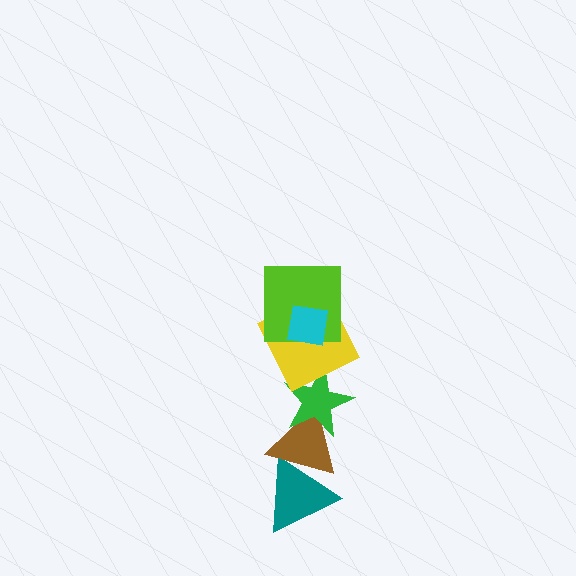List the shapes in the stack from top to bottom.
From top to bottom: the cyan square, the lime square, the yellow square, the green star, the brown triangle, the teal triangle.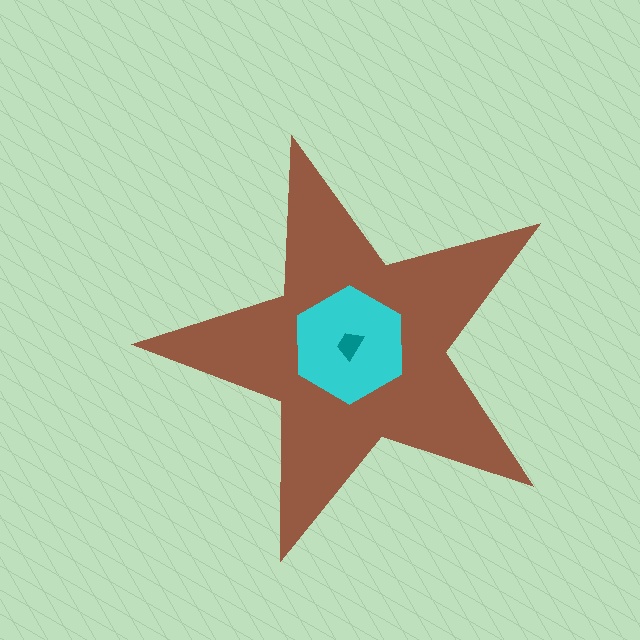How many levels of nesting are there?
3.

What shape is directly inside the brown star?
The cyan hexagon.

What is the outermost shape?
The brown star.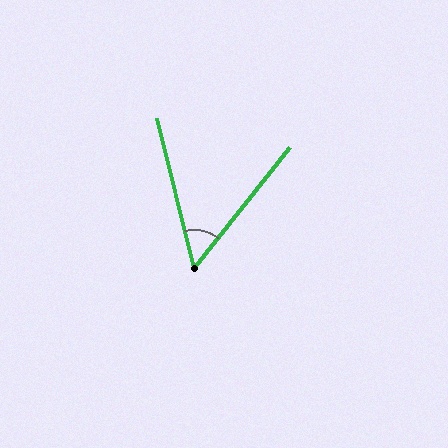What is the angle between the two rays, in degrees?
Approximately 52 degrees.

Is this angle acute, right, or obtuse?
It is acute.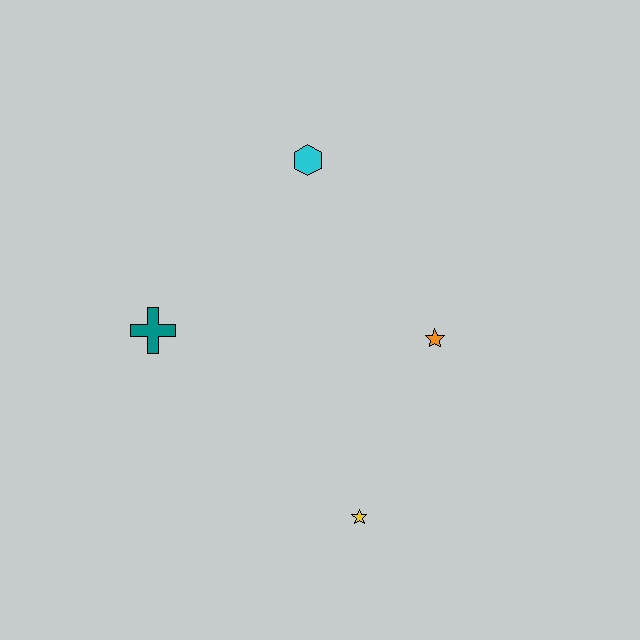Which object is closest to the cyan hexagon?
The orange star is closest to the cyan hexagon.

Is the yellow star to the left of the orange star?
Yes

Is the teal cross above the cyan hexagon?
No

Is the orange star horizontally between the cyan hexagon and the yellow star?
No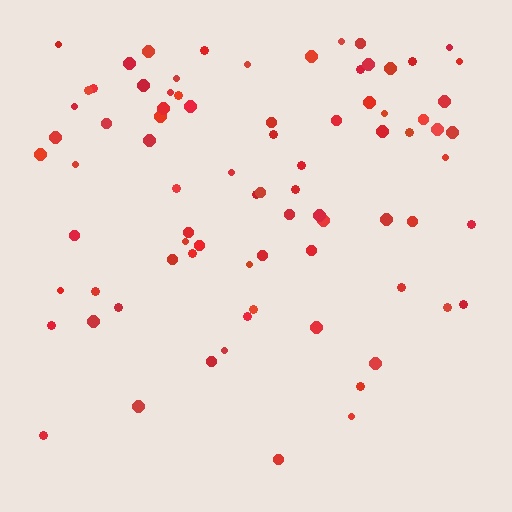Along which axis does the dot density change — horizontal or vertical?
Vertical.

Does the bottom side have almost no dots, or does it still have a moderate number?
Still a moderate number, just noticeably fewer than the top.